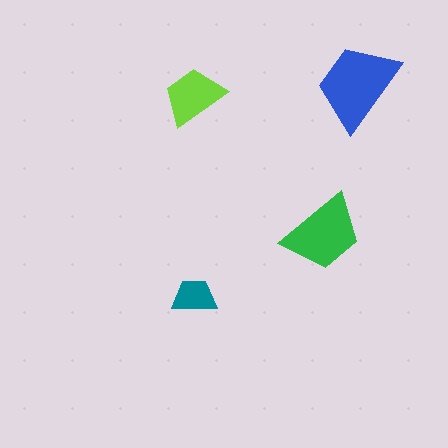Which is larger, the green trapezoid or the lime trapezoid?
The green one.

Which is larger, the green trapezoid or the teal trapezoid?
The green one.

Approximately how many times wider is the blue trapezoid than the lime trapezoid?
About 1.5 times wider.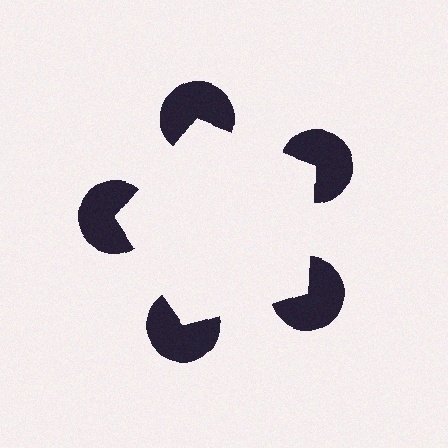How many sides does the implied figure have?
5 sides.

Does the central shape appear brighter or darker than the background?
It typically appears slightly brighter than the background, even though no actual brightness change is drawn.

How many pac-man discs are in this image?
There are 5 — one at each vertex of the illusory pentagon.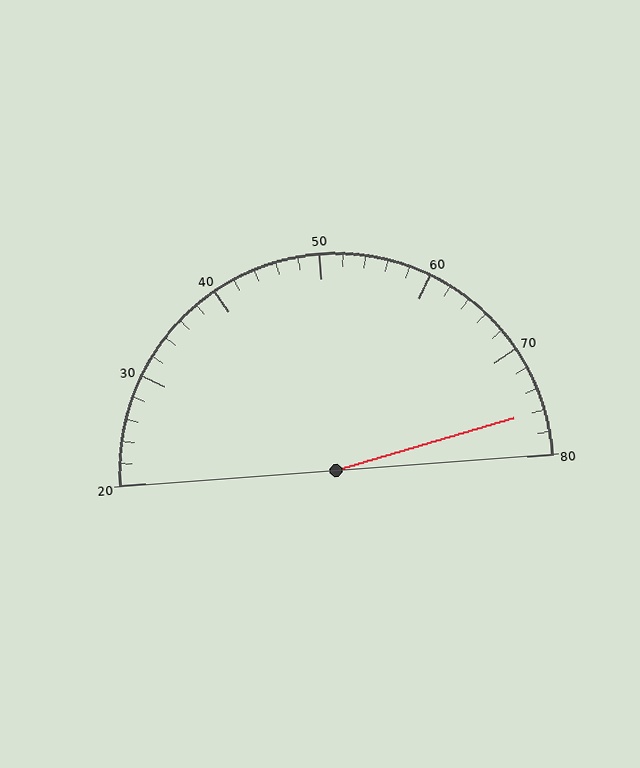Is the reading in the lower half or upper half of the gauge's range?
The reading is in the upper half of the range (20 to 80).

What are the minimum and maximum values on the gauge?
The gauge ranges from 20 to 80.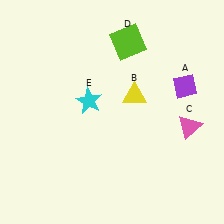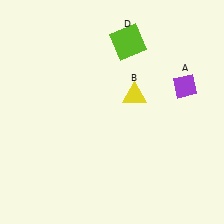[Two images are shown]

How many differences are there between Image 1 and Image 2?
There are 2 differences between the two images.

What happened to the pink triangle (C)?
The pink triangle (C) was removed in Image 2. It was in the bottom-right area of Image 1.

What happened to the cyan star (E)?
The cyan star (E) was removed in Image 2. It was in the top-left area of Image 1.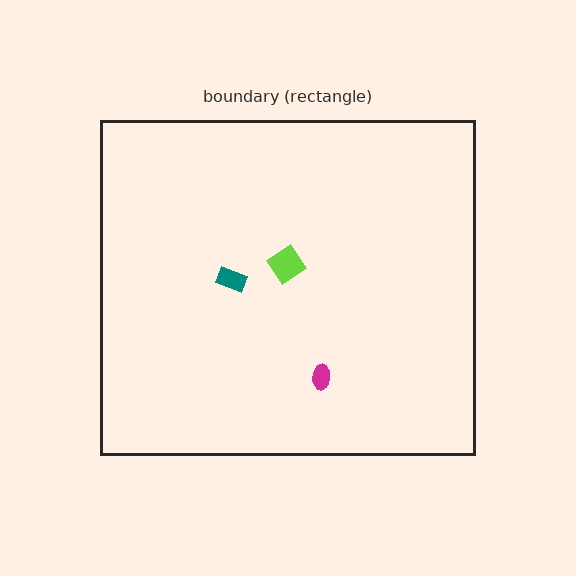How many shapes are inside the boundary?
3 inside, 0 outside.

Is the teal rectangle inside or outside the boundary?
Inside.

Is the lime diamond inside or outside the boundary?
Inside.